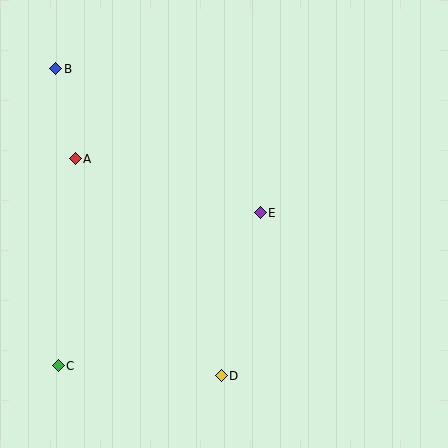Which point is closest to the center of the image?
Point E at (260, 213) is closest to the center.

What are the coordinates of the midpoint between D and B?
The midpoint between D and B is at (139, 222).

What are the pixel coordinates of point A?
Point A is at (75, 159).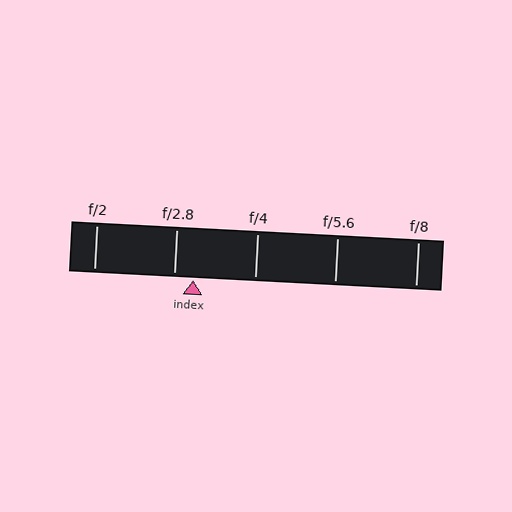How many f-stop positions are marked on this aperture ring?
There are 5 f-stop positions marked.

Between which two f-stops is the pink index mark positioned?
The index mark is between f/2.8 and f/4.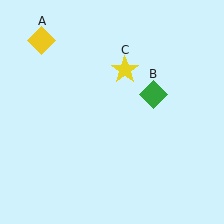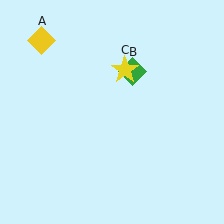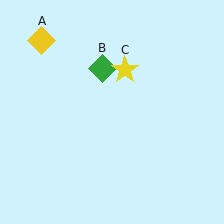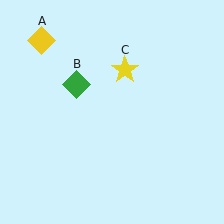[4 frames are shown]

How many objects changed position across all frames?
1 object changed position: green diamond (object B).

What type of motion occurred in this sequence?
The green diamond (object B) rotated counterclockwise around the center of the scene.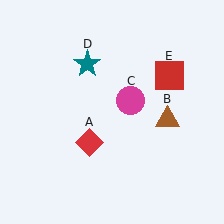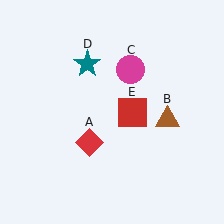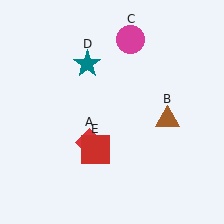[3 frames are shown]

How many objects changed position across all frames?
2 objects changed position: magenta circle (object C), red square (object E).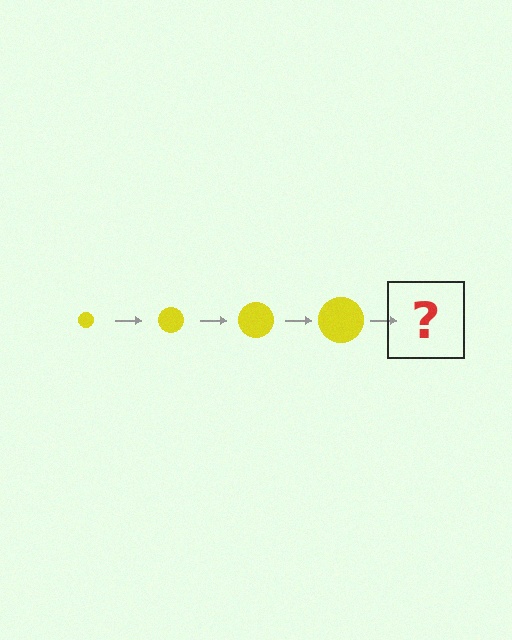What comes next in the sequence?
The next element should be a yellow circle, larger than the previous one.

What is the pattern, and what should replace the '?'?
The pattern is that the circle gets progressively larger each step. The '?' should be a yellow circle, larger than the previous one.